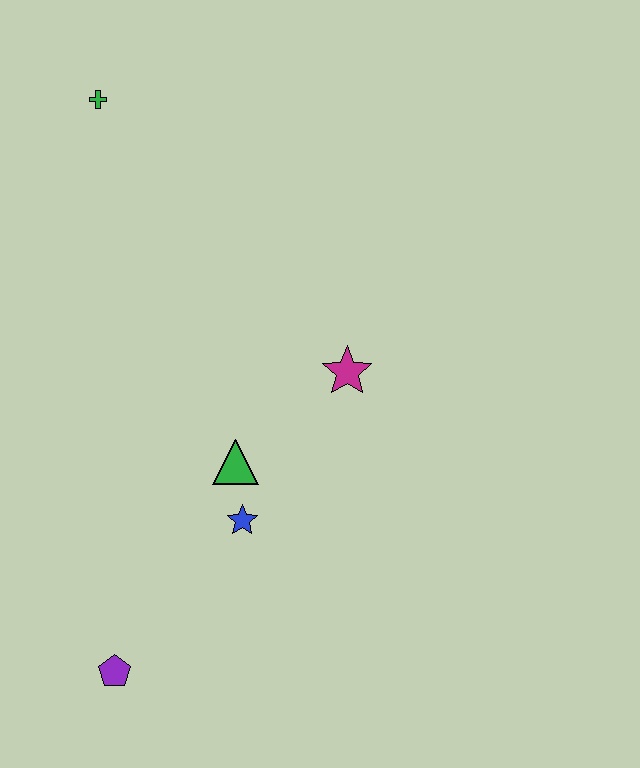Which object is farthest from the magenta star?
The purple pentagon is farthest from the magenta star.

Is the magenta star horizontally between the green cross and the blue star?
No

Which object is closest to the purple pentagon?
The blue star is closest to the purple pentagon.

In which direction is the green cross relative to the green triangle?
The green cross is above the green triangle.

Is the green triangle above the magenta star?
No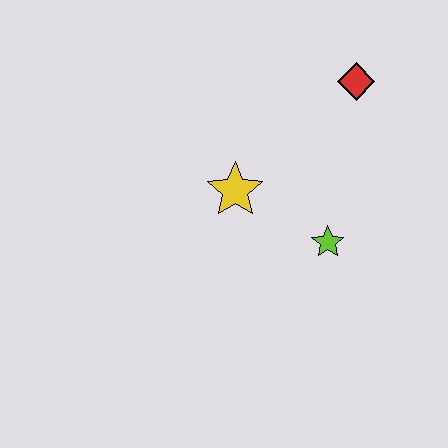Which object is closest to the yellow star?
The lime star is closest to the yellow star.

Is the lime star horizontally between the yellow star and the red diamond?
Yes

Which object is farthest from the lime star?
The red diamond is farthest from the lime star.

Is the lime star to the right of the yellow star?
Yes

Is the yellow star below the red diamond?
Yes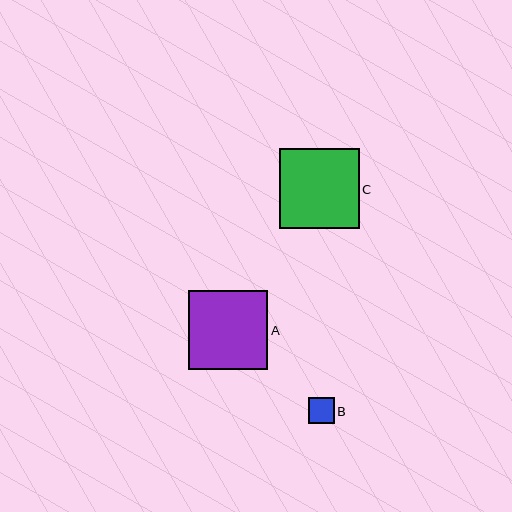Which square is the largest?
Square C is the largest with a size of approximately 80 pixels.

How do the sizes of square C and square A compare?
Square C and square A are approximately the same size.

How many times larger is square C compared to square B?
Square C is approximately 3.1 times the size of square B.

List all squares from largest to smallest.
From largest to smallest: C, A, B.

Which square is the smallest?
Square B is the smallest with a size of approximately 26 pixels.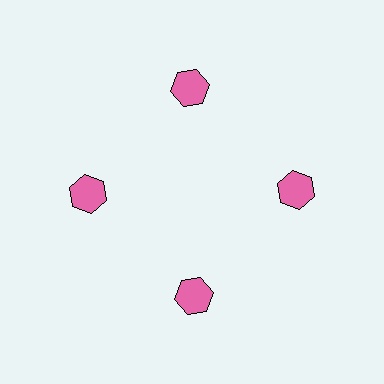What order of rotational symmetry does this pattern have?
This pattern has 4-fold rotational symmetry.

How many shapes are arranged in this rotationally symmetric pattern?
There are 4 shapes, arranged in 4 groups of 1.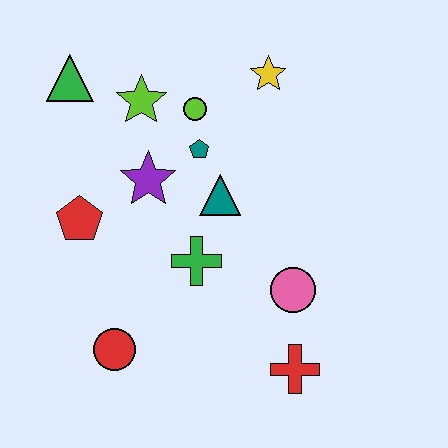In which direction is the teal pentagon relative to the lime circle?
The teal pentagon is below the lime circle.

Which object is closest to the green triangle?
The lime star is closest to the green triangle.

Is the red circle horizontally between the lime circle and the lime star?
No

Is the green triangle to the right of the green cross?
No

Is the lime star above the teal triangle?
Yes